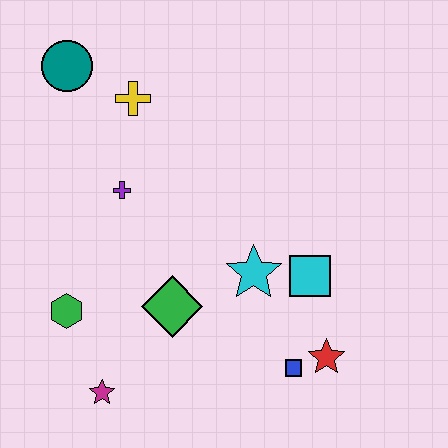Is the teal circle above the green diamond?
Yes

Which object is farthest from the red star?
The teal circle is farthest from the red star.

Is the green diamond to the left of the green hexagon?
No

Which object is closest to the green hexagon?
The magenta star is closest to the green hexagon.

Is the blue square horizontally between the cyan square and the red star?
No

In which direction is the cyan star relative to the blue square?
The cyan star is above the blue square.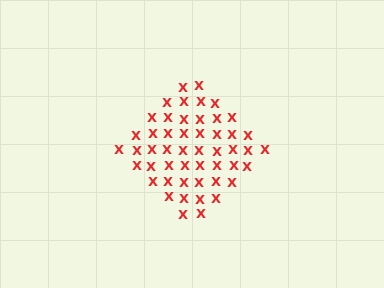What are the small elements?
The small elements are letter X's.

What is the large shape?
The large shape is a diamond.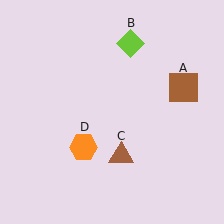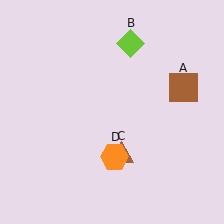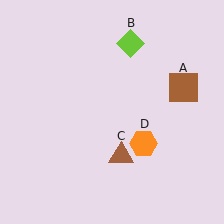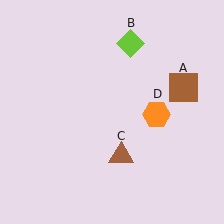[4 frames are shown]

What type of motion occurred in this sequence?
The orange hexagon (object D) rotated counterclockwise around the center of the scene.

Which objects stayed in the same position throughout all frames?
Brown square (object A) and lime diamond (object B) and brown triangle (object C) remained stationary.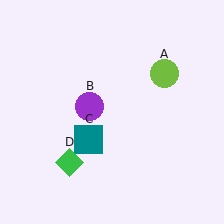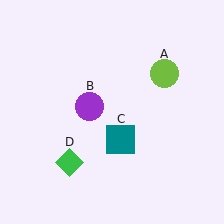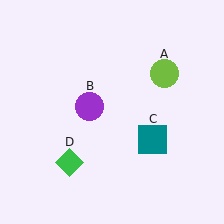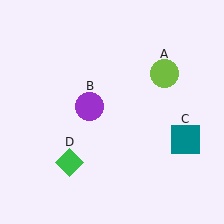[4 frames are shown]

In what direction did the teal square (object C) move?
The teal square (object C) moved right.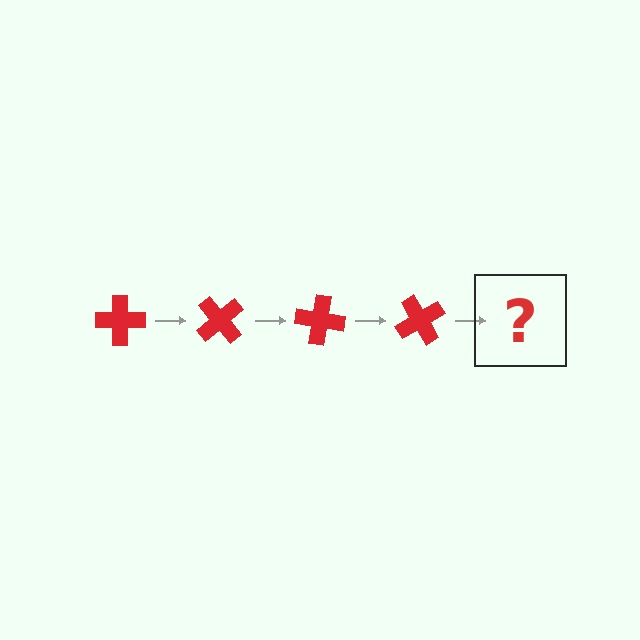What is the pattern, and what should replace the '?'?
The pattern is that the cross rotates 50 degrees each step. The '?' should be a red cross rotated 200 degrees.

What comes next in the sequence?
The next element should be a red cross rotated 200 degrees.